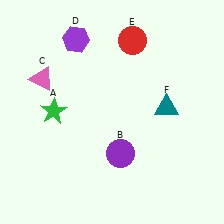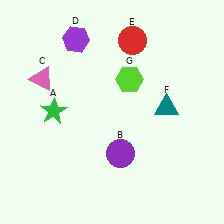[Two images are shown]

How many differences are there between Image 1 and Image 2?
There is 1 difference between the two images.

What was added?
A lime hexagon (G) was added in Image 2.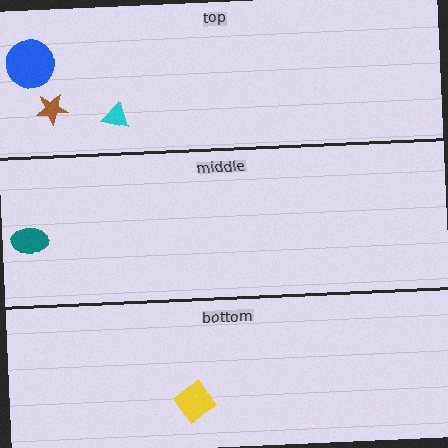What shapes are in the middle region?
The teal ellipse.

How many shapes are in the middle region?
1.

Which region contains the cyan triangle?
The top region.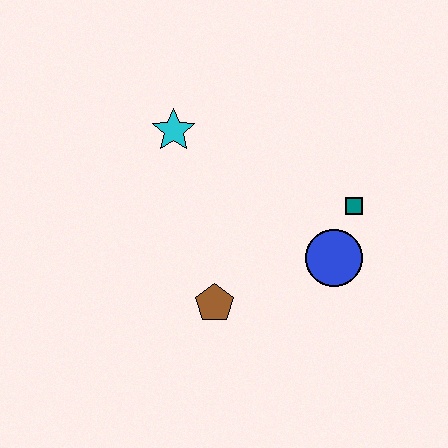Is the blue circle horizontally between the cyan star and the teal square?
Yes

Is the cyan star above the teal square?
Yes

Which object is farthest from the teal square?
The cyan star is farthest from the teal square.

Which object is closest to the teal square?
The blue circle is closest to the teal square.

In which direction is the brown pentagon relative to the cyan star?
The brown pentagon is below the cyan star.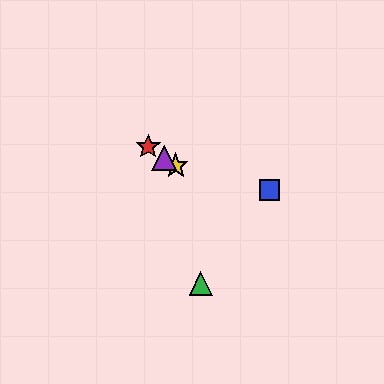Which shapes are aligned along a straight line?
The red star, the yellow star, the purple triangle are aligned along a straight line.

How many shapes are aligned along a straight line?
3 shapes (the red star, the yellow star, the purple triangle) are aligned along a straight line.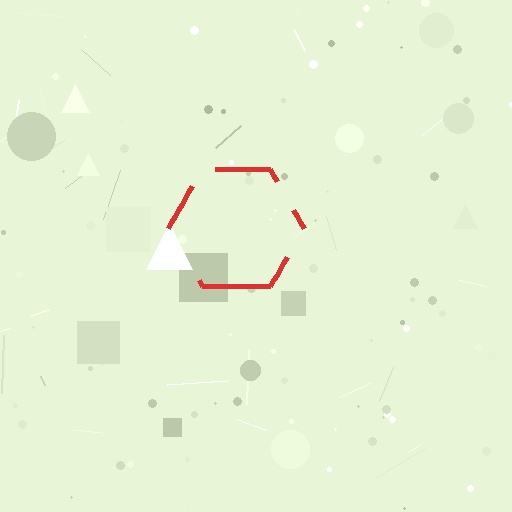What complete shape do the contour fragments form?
The contour fragments form a hexagon.